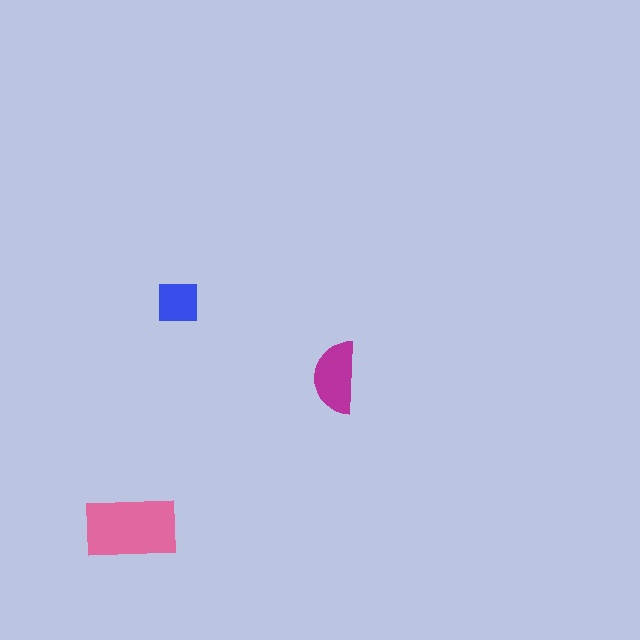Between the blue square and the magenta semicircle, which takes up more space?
The magenta semicircle.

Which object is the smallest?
The blue square.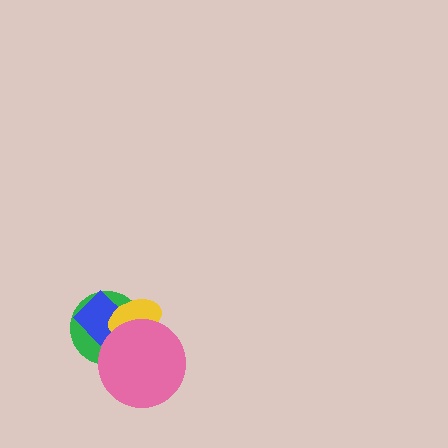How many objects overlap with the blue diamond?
3 objects overlap with the blue diamond.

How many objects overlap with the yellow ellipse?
3 objects overlap with the yellow ellipse.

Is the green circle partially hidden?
Yes, it is partially covered by another shape.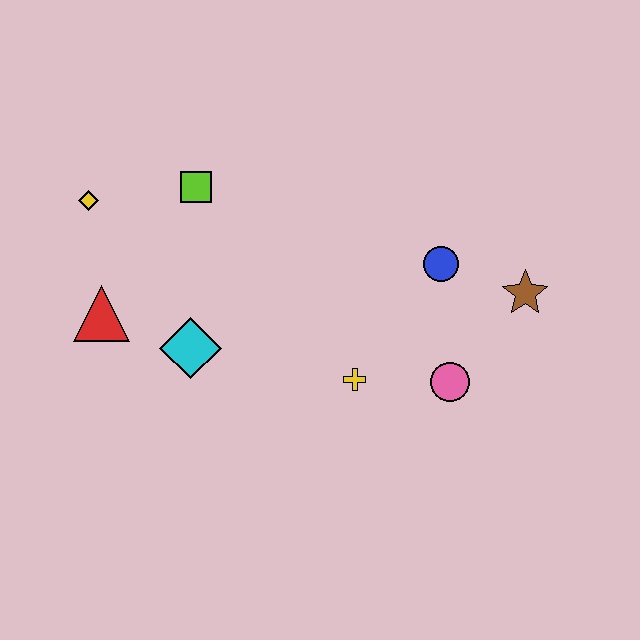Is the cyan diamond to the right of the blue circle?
No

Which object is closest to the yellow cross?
The pink circle is closest to the yellow cross.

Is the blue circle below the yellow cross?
No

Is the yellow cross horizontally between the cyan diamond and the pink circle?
Yes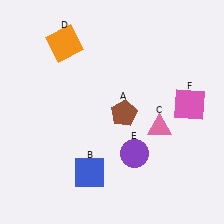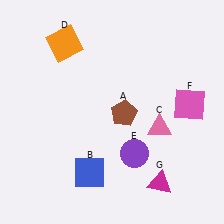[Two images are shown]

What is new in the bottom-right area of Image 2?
A magenta triangle (G) was added in the bottom-right area of Image 2.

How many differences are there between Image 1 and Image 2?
There is 1 difference between the two images.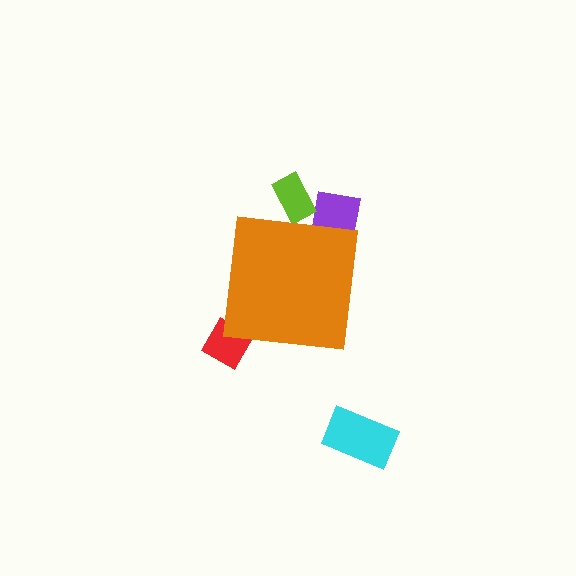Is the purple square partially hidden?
Yes, the purple square is partially hidden behind the orange square.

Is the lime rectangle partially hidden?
Yes, the lime rectangle is partially hidden behind the orange square.